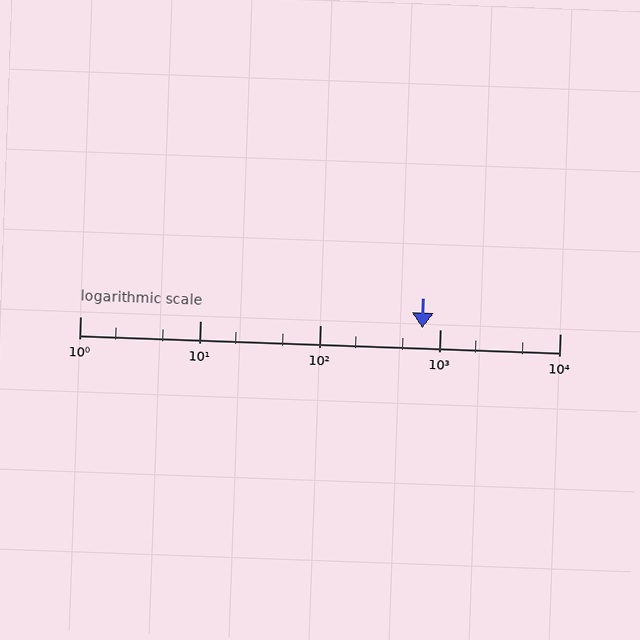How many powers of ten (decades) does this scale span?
The scale spans 4 decades, from 1 to 10000.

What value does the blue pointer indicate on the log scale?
The pointer indicates approximately 710.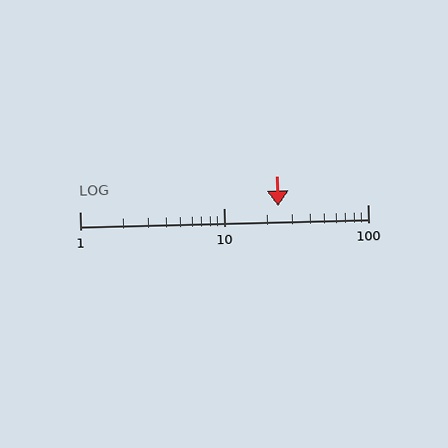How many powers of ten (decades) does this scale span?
The scale spans 2 decades, from 1 to 100.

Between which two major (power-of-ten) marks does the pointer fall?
The pointer is between 10 and 100.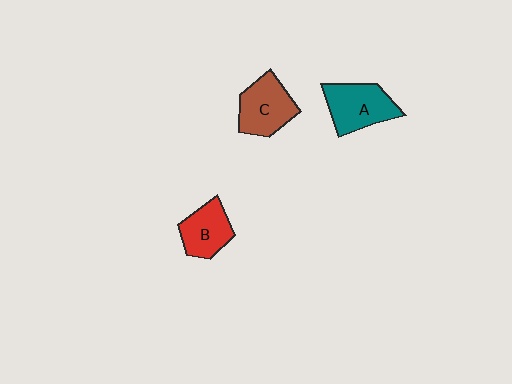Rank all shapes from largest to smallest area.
From largest to smallest: A (teal), C (brown), B (red).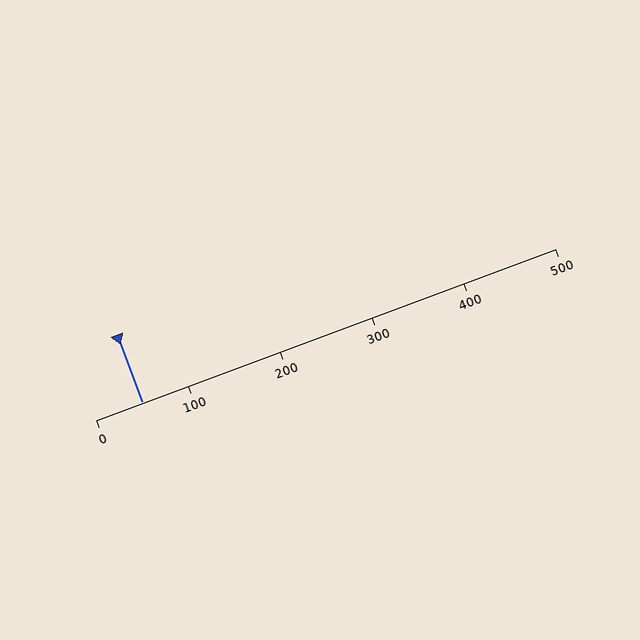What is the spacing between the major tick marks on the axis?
The major ticks are spaced 100 apart.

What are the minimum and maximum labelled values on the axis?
The axis runs from 0 to 500.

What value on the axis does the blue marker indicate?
The marker indicates approximately 50.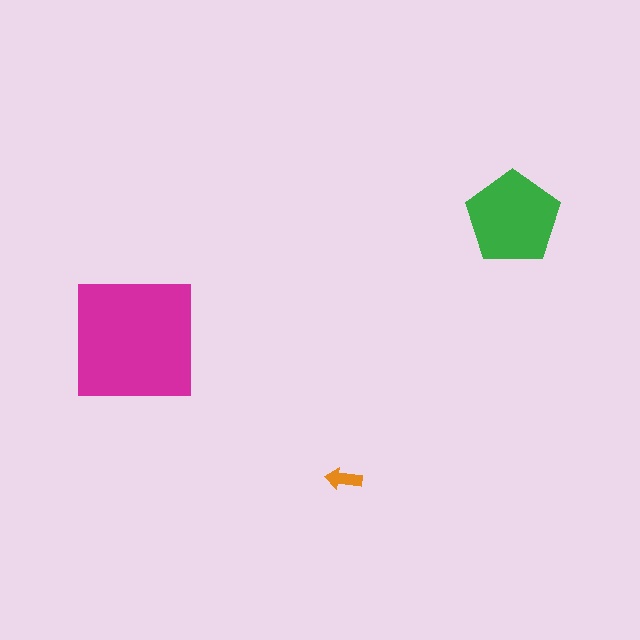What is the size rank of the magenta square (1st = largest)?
1st.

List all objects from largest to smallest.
The magenta square, the green pentagon, the orange arrow.